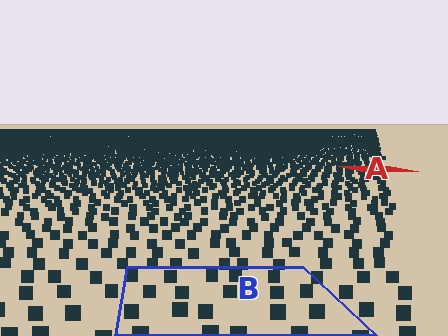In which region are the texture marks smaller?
The texture marks are smaller in region A, because it is farther away.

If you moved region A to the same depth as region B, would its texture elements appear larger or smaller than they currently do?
They would appear larger. At a closer depth, the same texture elements are projected at a bigger on-screen size.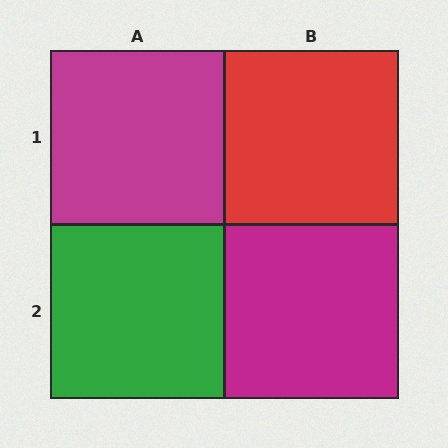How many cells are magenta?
2 cells are magenta.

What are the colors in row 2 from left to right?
Green, magenta.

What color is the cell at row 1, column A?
Magenta.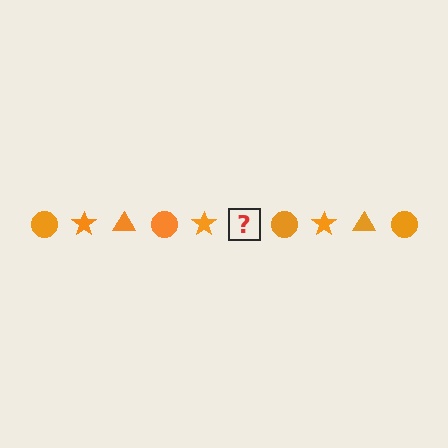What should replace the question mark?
The question mark should be replaced with an orange triangle.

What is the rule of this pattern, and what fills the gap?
The rule is that the pattern cycles through circle, star, triangle shapes in orange. The gap should be filled with an orange triangle.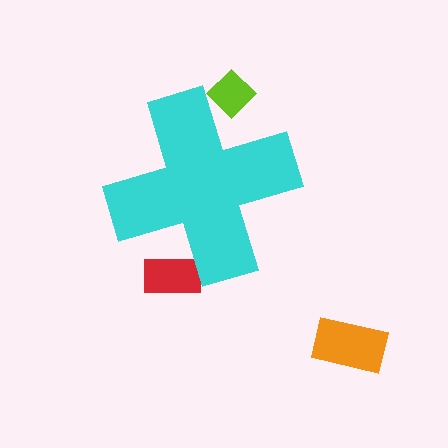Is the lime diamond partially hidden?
Yes, the lime diamond is partially hidden behind the cyan cross.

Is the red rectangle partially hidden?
Yes, the red rectangle is partially hidden behind the cyan cross.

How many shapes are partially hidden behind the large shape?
2 shapes are partially hidden.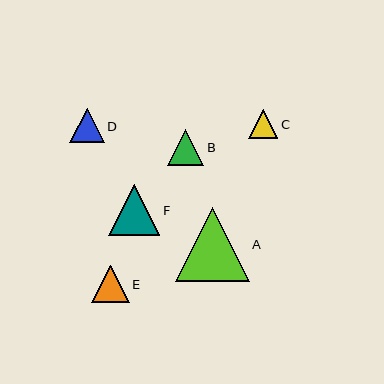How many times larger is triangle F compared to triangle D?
Triangle F is approximately 1.5 times the size of triangle D.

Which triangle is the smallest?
Triangle C is the smallest with a size of approximately 29 pixels.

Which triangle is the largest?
Triangle A is the largest with a size of approximately 74 pixels.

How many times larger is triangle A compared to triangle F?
Triangle A is approximately 1.4 times the size of triangle F.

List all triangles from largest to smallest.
From largest to smallest: A, F, E, B, D, C.